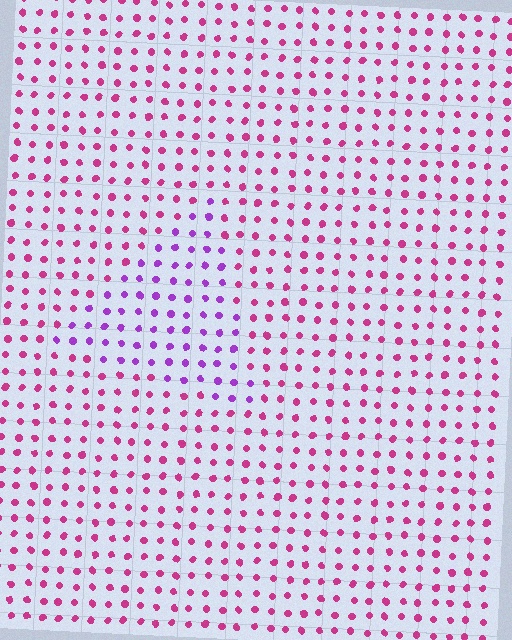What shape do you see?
I see a triangle.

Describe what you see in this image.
The image is filled with small magenta elements in a uniform arrangement. A triangle-shaped region is visible where the elements are tinted to a slightly different hue, forming a subtle color boundary.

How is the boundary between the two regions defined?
The boundary is defined purely by a slight shift in hue (about 41 degrees). Spacing, size, and orientation are identical on both sides.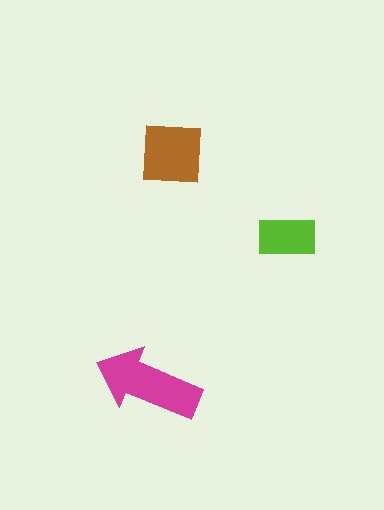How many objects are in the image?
There are 3 objects in the image.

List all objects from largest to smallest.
The magenta arrow, the brown square, the lime rectangle.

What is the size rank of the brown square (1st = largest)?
2nd.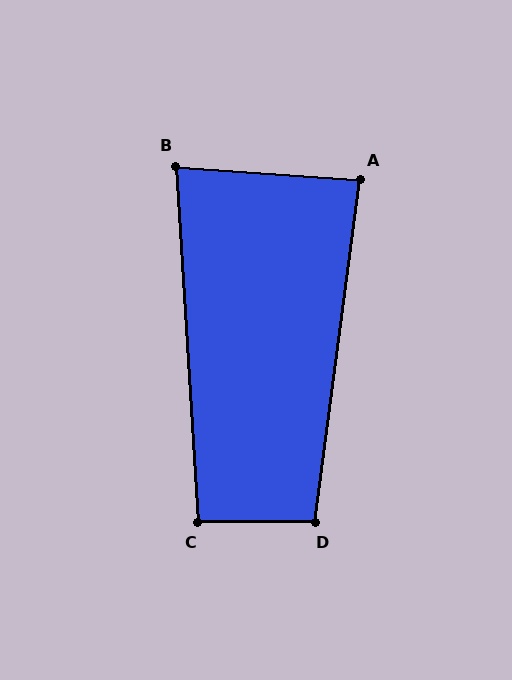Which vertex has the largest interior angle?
D, at approximately 98 degrees.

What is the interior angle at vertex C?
Approximately 93 degrees (approximately right).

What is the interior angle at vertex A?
Approximately 87 degrees (approximately right).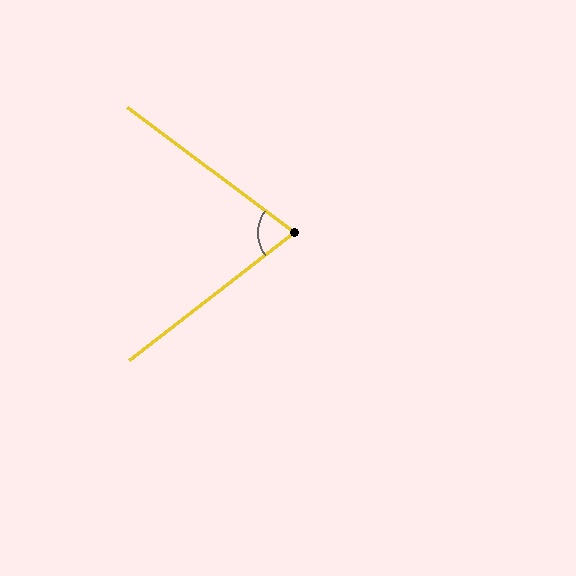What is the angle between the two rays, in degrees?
Approximately 75 degrees.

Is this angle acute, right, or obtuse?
It is acute.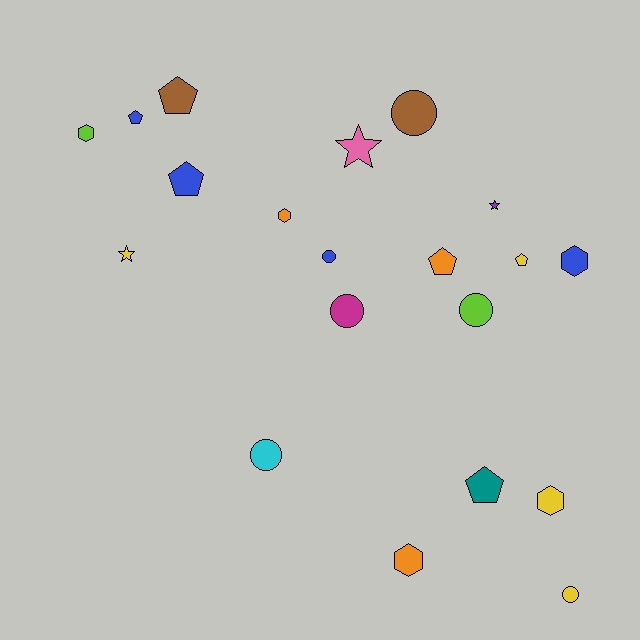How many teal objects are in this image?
There is 1 teal object.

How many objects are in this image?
There are 20 objects.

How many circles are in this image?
There are 6 circles.